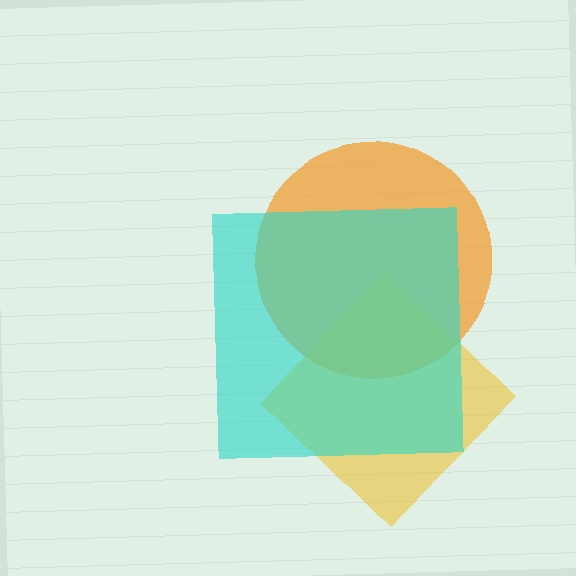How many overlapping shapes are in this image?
There are 3 overlapping shapes in the image.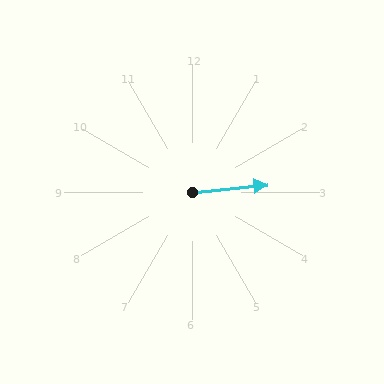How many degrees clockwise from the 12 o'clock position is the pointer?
Approximately 84 degrees.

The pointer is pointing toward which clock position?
Roughly 3 o'clock.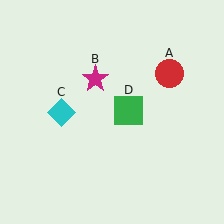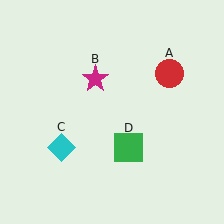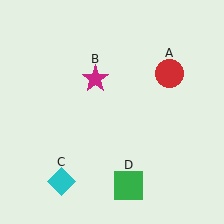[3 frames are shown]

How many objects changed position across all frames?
2 objects changed position: cyan diamond (object C), green square (object D).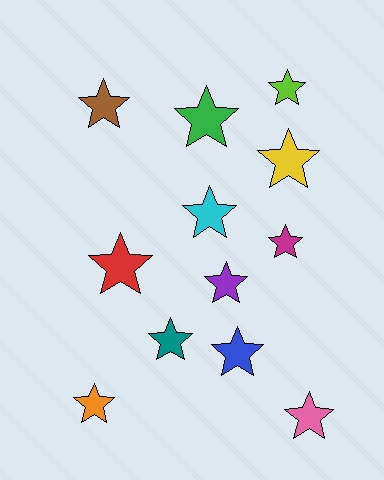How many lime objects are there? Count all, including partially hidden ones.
There is 1 lime object.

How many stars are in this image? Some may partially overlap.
There are 12 stars.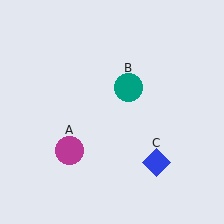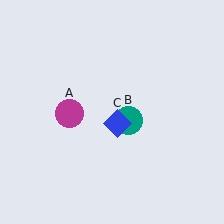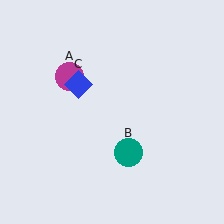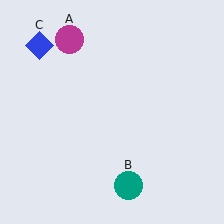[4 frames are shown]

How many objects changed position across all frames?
3 objects changed position: magenta circle (object A), teal circle (object B), blue diamond (object C).